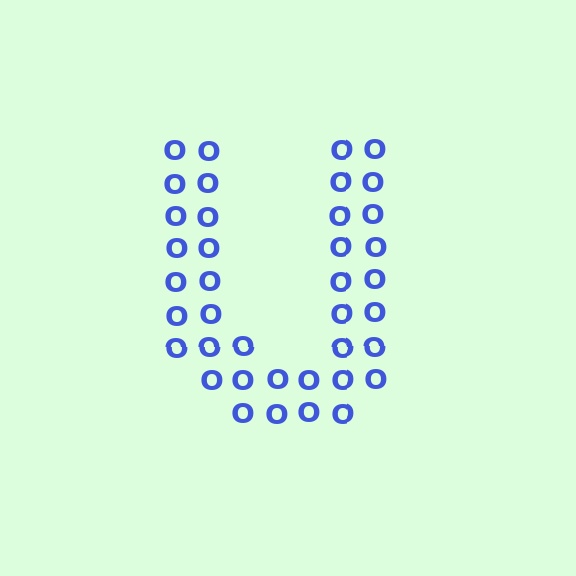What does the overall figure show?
The overall figure shows the letter U.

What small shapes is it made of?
It is made of small letter O's.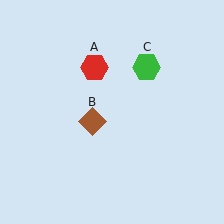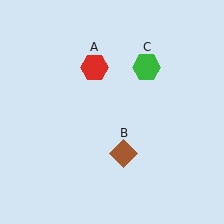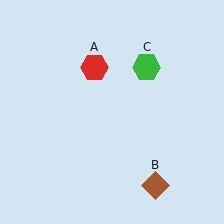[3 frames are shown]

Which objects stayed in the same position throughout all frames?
Red hexagon (object A) and green hexagon (object C) remained stationary.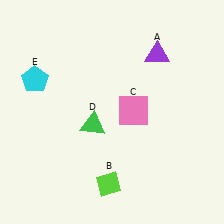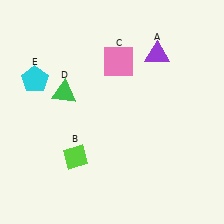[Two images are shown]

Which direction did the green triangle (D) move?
The green triangle (D) moved up.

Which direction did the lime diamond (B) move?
The lime diamond (B) moved left.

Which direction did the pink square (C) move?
The pink square (C) moved up.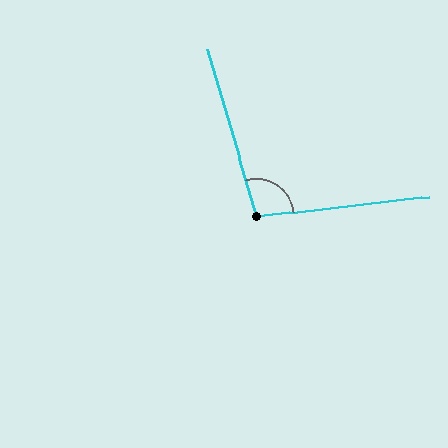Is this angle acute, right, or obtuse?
It is obtuse.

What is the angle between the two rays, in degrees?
Approximately 100 degrees.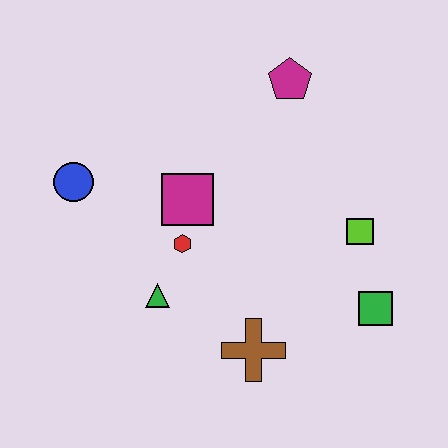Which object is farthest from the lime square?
The blue circle is farthest from the lime square.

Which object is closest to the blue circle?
The magenta square is closest to the blue circle.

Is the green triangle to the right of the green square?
No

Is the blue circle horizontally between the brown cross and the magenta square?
No